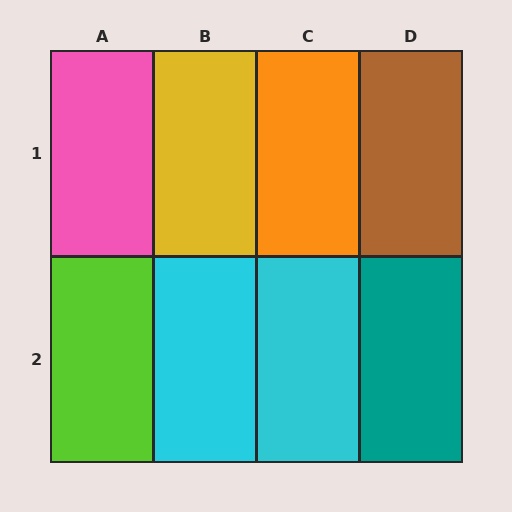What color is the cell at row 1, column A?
Pink.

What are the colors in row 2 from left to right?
Lime, cyan, cyan, teal.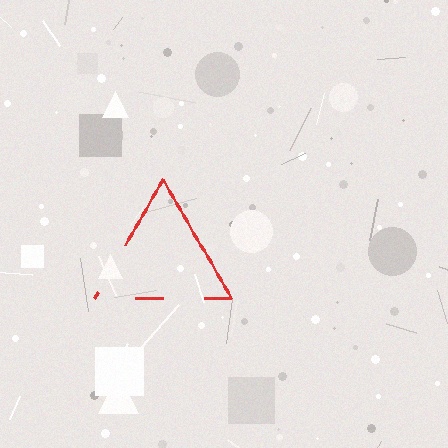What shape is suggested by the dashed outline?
The dashed outline suggests a triangle.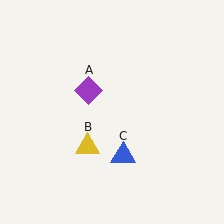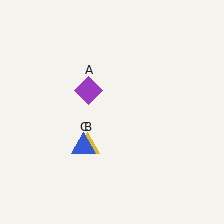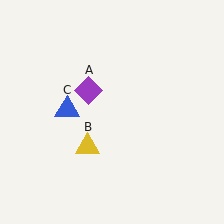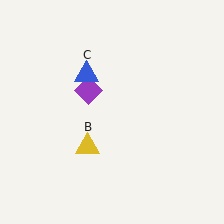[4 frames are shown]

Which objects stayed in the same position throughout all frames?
Purple diamond (object A) and yellow triangle (object B) remained stationary.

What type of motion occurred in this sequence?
The blue triangle (object C) rotated clockwise around the center of the scene.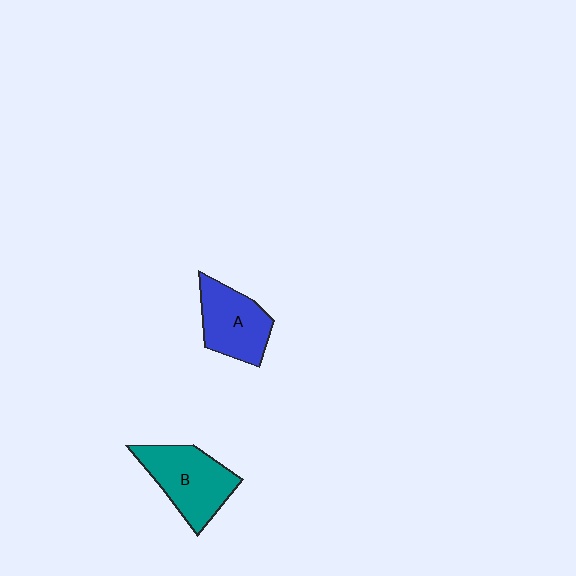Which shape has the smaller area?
Shape A (blue).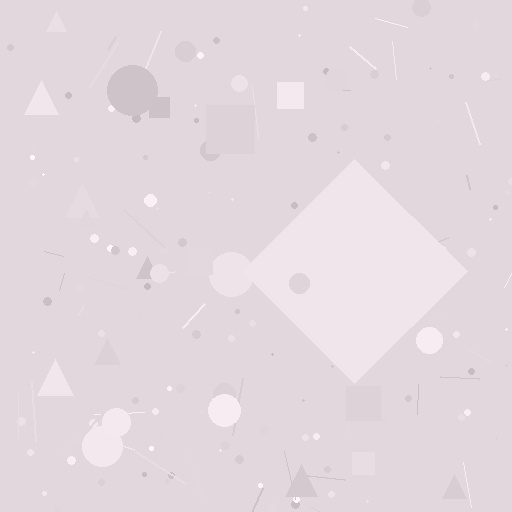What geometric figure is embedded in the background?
A diamond is embedded in the background.